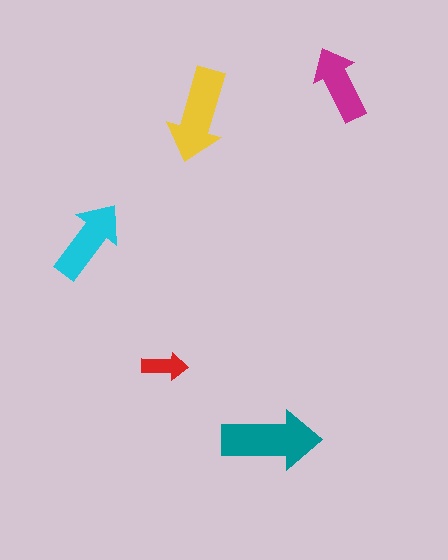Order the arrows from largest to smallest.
the teal one, the yellow one, the cyan one, the magenta one, the red one.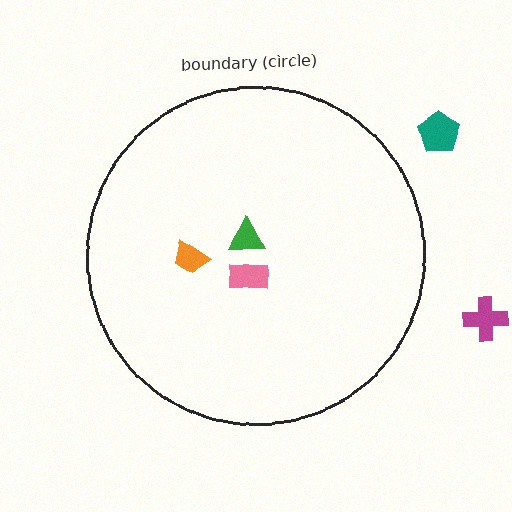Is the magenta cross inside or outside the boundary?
Outside.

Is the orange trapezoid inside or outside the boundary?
Inside.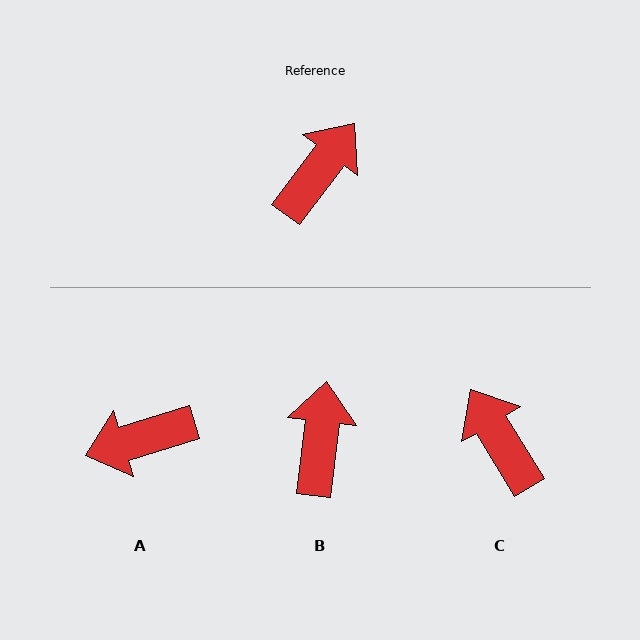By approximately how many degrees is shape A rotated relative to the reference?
Approximately 144 degrees counter-clockwise.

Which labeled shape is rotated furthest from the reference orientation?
A, about 144 degrees away.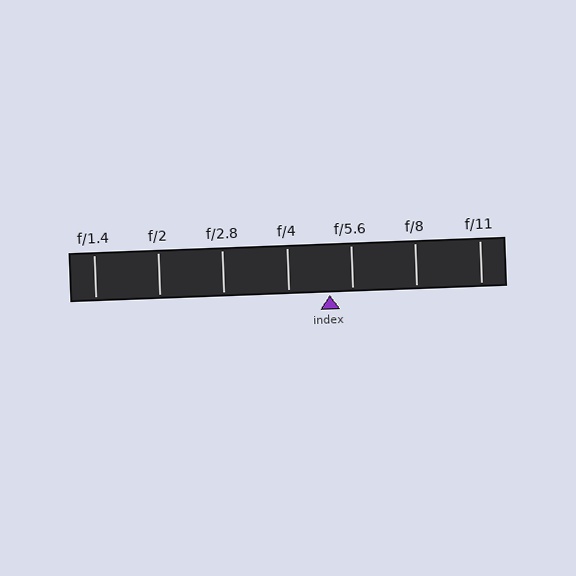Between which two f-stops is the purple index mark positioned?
The index mark is between f/4 and f/5.6.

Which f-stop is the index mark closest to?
The index mark is closest to f/5.6.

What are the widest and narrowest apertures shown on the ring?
The widest aperture shown is f/1.4 and the narrowest is f/11.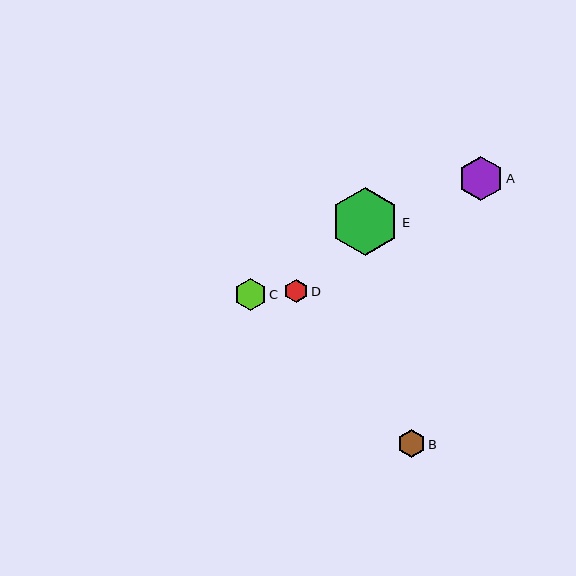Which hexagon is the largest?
Hexagon E is the largest with a size of approximately 68 pixels.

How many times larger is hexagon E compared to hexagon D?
Hexagon E is approximately 2.9 times the size of hexagon D.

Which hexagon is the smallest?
Hexagon D is the smallest with a size of approximately 23 pixels.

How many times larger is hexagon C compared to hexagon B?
Hexagon C is approximately 1.2 times the size of hexagon B.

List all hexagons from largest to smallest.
From largest to smallest: E, A, C, B, D.